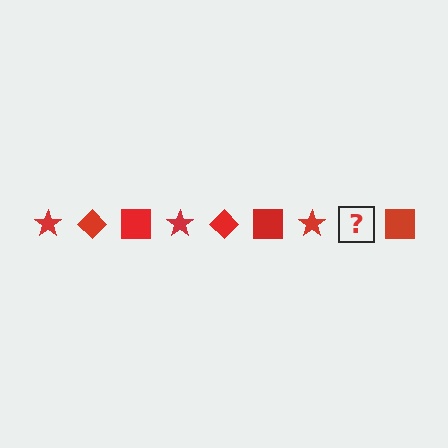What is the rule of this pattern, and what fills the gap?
The rule is that the pattern cycles through star, diamond, square shapes in red. The gap should be filled with a red diamond.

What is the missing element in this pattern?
The missing element is a red diamond.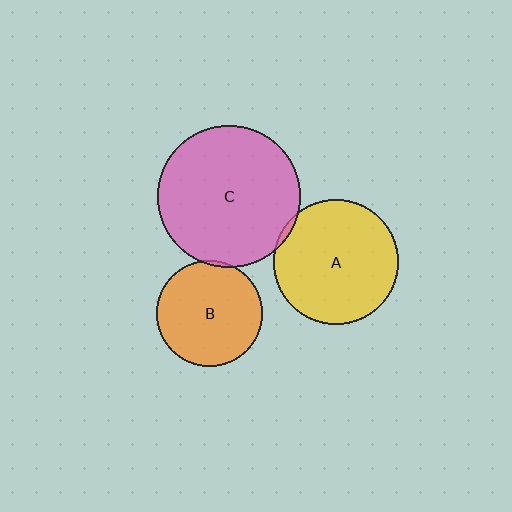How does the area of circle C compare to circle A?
Approximately 1.3 times.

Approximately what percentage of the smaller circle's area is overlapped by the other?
Approximately 5%.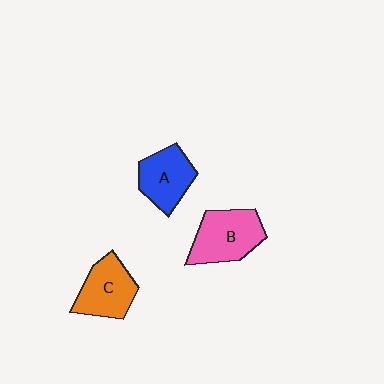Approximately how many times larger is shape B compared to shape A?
Approximately 1.2 times.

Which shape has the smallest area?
Shape A (blue).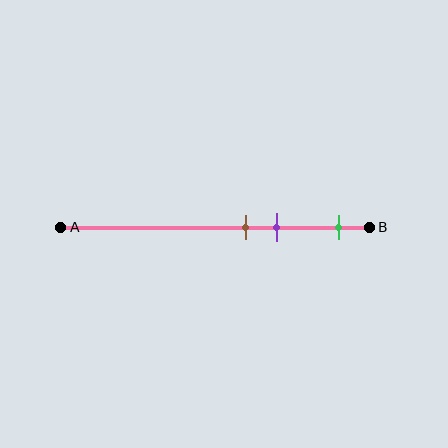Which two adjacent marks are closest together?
The brown and purple marks are the closest adjacent pair.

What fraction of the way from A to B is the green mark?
The green mark is approximately 90% (0.9) of the way from A to B.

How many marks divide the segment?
There are 3 marks dividing the segment.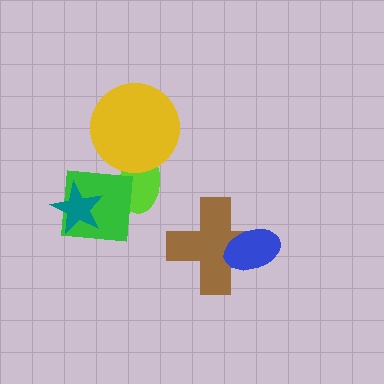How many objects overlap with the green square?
2 objects overlap with the green square.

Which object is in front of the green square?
The teal star is in front of the green square.